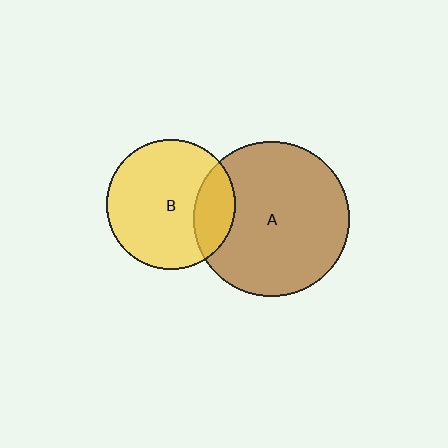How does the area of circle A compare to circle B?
Approximately 1.4 times.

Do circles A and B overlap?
Yes.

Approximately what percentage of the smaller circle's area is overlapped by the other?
Approximately 20%.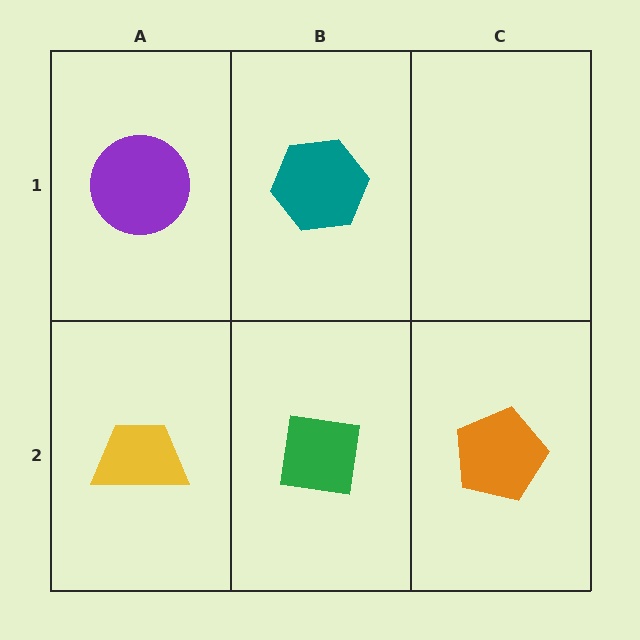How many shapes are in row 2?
3 shapes.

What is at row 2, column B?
A green square.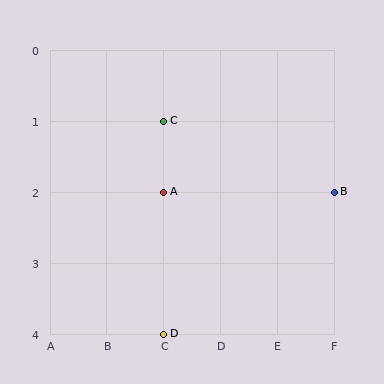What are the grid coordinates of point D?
Point D is at grid coordinates (C, 4).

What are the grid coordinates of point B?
Point B is at grid coordinates (F, 2).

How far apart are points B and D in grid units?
Points B and D are 3 columns and 2 rows apart (about 3.6 grid units diagonally).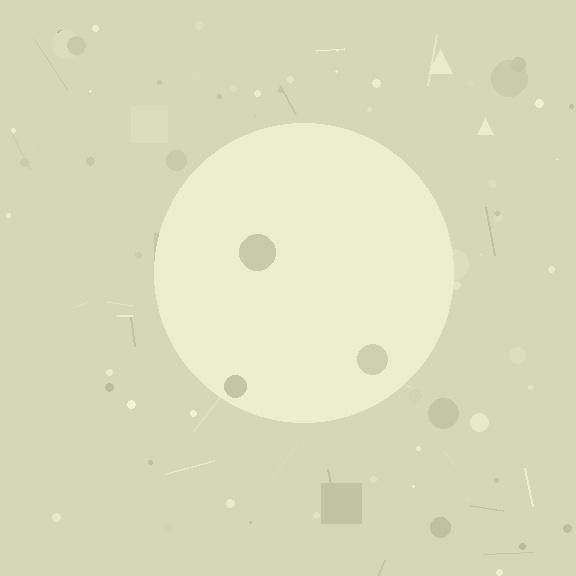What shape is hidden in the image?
A circle is hidden in the image.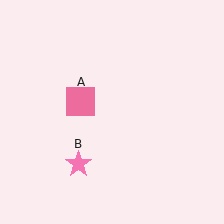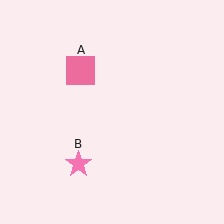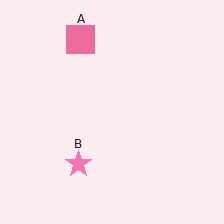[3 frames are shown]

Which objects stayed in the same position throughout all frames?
Pink star (object B) remained stationary.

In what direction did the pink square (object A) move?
The pink square (object A) moved up.